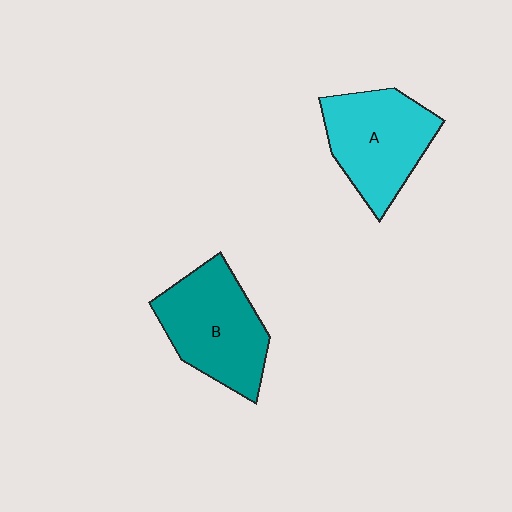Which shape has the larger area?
Shape B (teal).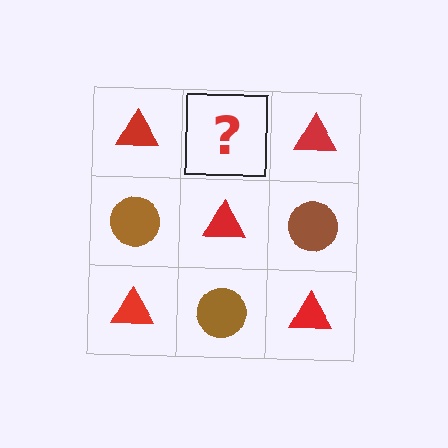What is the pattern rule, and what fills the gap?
The rule is that it alternates red triangle and brown circle in a checkerboard pattern. The gap should be filled with a brown circle.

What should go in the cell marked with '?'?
The missing cell should contain a brown circle.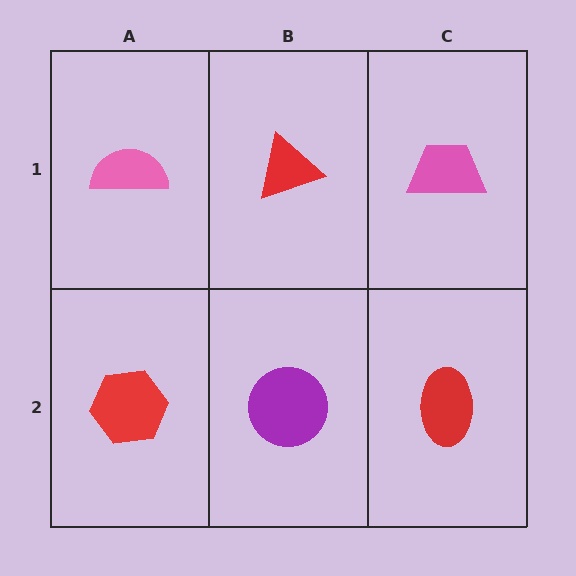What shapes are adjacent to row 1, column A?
A red hexagon (row 2, column A), a red triangle (row 1, column B).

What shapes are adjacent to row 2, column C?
A pink trapezoid (row 1, column C), a purple circle (row 2, column B).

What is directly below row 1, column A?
A red hexagon.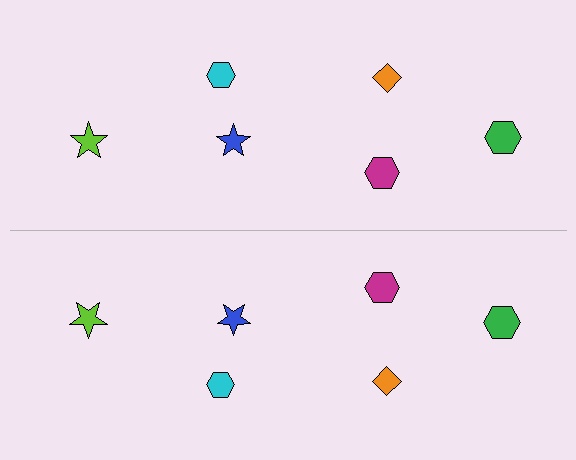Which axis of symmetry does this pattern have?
The pattern has a horizontal axis of symmetry running through the center of the image.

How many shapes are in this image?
There are 12 shapes in this image.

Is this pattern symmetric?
Yes, this pattern has bilateral (reflection) symmetry.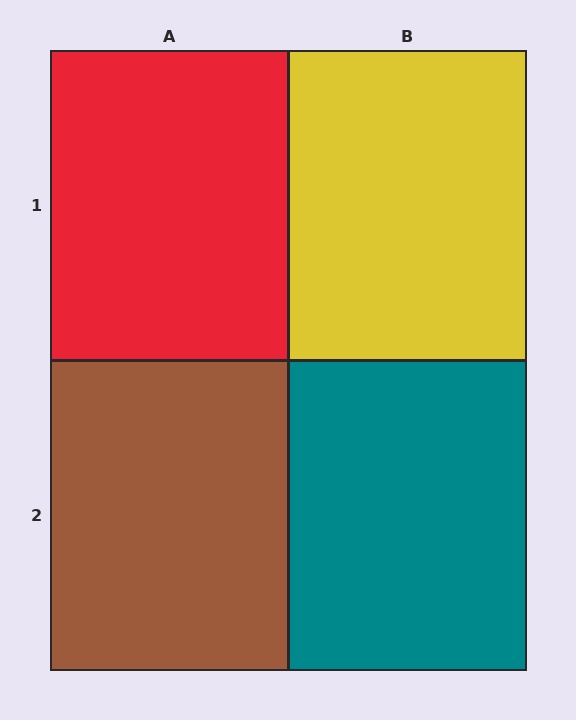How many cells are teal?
1 cell is teal.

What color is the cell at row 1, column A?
Red.